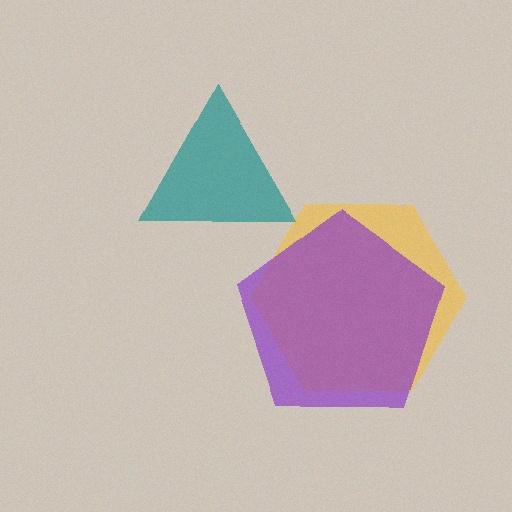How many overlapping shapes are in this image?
There are 3 overlapping shapes in the image.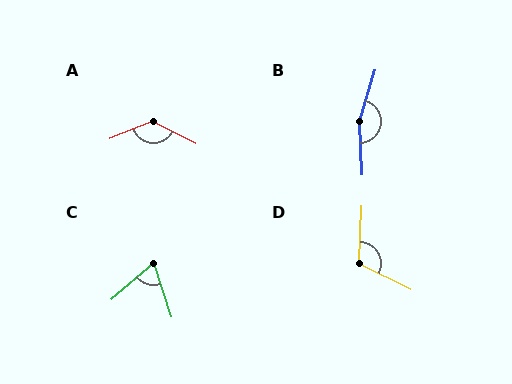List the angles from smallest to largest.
C (68°), D (114°), A (130°), B (160°).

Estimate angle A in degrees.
Approximately 130 degrees.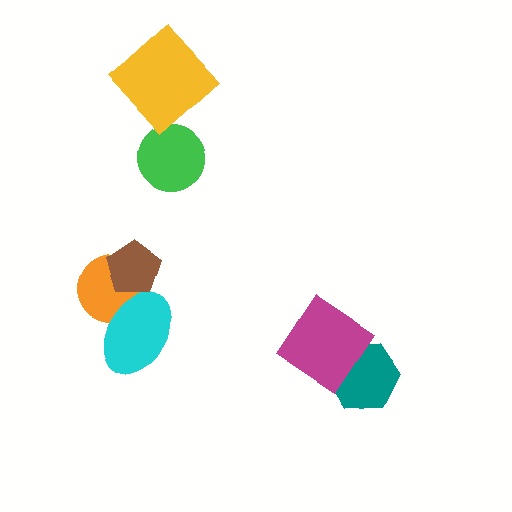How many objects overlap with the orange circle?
2 objects overlap with the orange circle.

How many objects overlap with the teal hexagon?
1 object overlaps with the teal hexagon.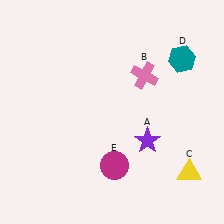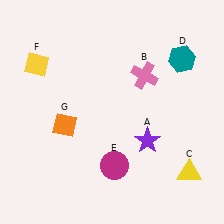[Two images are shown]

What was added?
A yellow diamond (F), an orange diamond (G) were added in Image 2.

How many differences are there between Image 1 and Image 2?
There are 2 differences between the two images.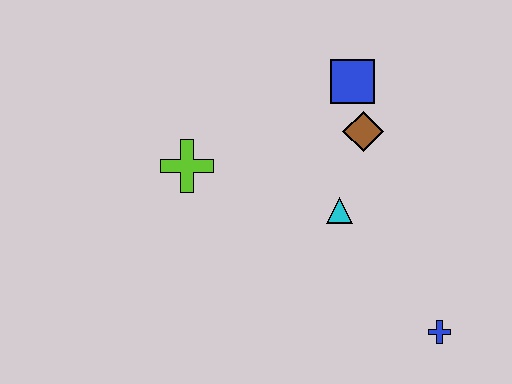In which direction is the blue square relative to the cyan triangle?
The blue square is above the cyan triangle.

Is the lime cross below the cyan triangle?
No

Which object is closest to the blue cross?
The cyan triangle is closest to the blue cross.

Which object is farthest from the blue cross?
The lime cross is farthest from the blue cross.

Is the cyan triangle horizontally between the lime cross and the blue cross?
Yes